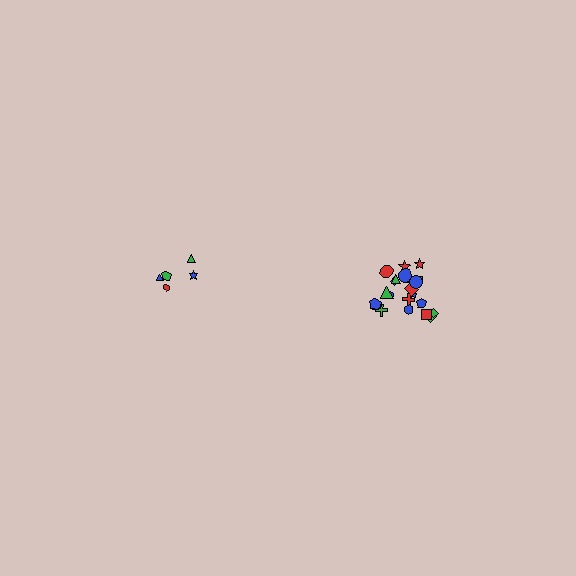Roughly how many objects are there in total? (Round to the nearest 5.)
Roughly 25 objects in total.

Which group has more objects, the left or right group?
The right group.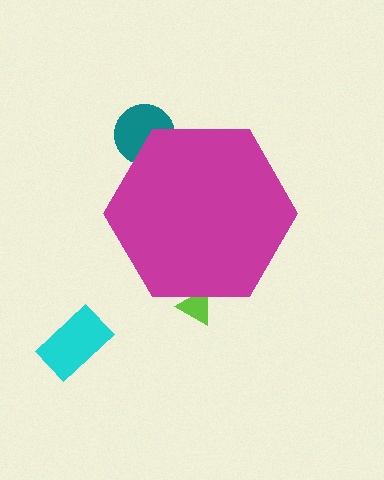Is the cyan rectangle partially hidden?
No, the cyan rectangle is fully visible.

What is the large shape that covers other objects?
A magenta hexagon.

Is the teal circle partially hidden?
Yes, the teal circle is partially hidden behind the magenta hexagon.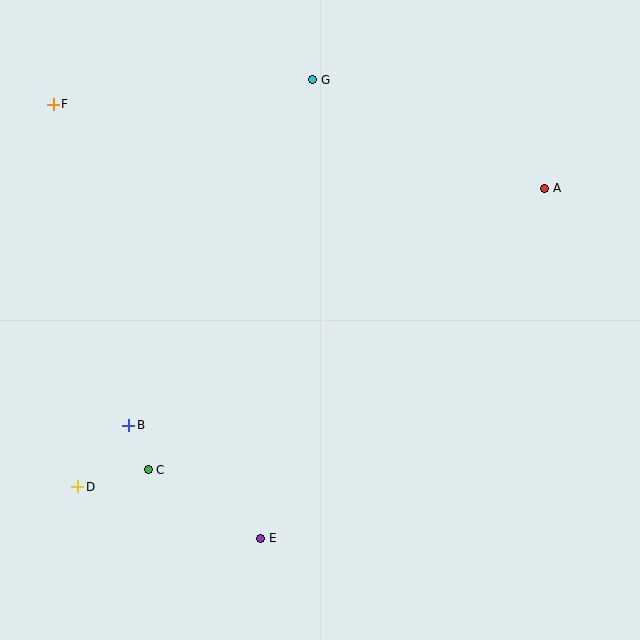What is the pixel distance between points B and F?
The distance between B and F is 330 pixels.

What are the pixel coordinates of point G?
Point G is at (313, 80).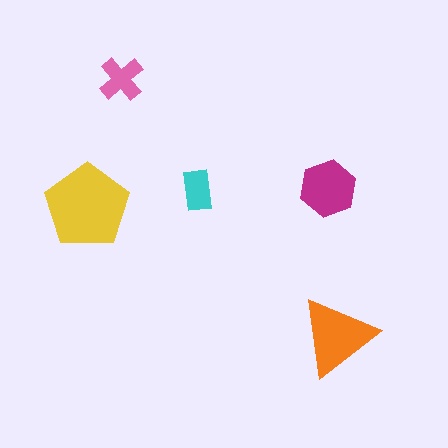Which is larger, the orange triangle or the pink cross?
The orange triangle.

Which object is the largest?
The yellow pentagon.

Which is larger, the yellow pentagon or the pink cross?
The yellow pentagon.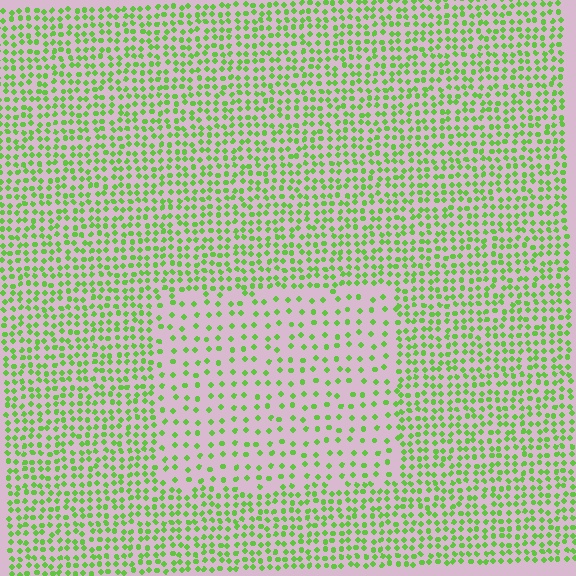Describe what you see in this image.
The image contains small lime elements arranged at two different densities. A rectangle-shaped region is visible where the elements are less densely packed than the surrounding area.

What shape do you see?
I see a rectangle.